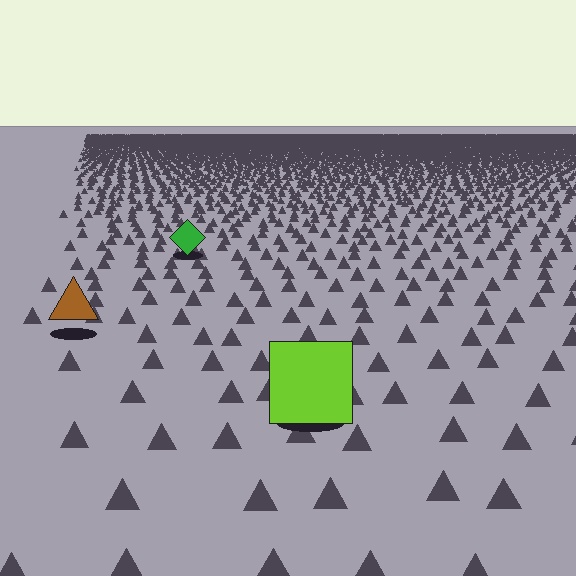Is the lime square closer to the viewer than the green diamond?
Yes. The lime square is closer — you can tell from the texture gradient: the ground texture is coarser near it.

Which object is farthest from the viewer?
The green diamond is farthest from the viewer. It appears smaller and the ground texture around it is denser.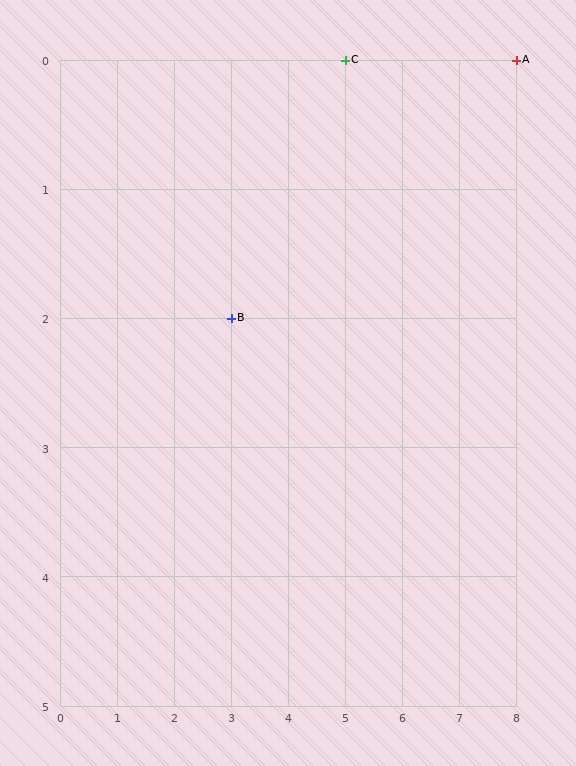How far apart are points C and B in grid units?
Points C and B are 2 columns and 2 rows apart (about 2.8 grid units diagonally).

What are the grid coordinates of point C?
Point C is at grid coordinates (5, 0).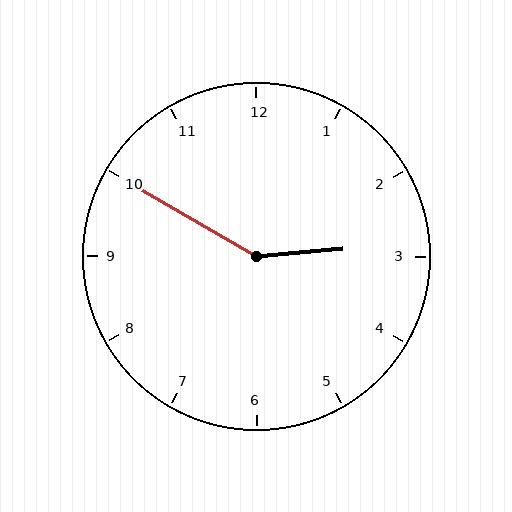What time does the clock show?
2:50.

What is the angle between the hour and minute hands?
Approximately 145 degrees.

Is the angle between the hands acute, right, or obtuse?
It is obtuse.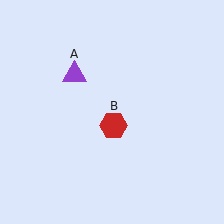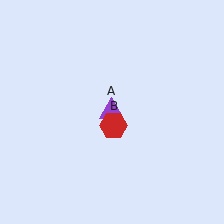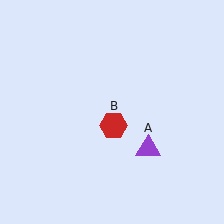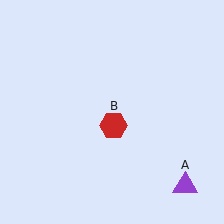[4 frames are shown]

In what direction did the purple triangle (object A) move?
The purple triangle (object A) moved down and to the right.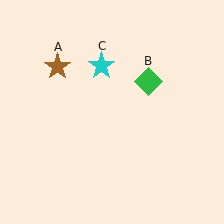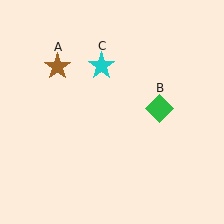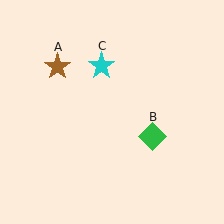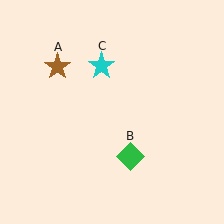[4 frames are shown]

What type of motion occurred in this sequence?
The green diamond (object B) rotated clockwise around the center of the scene.